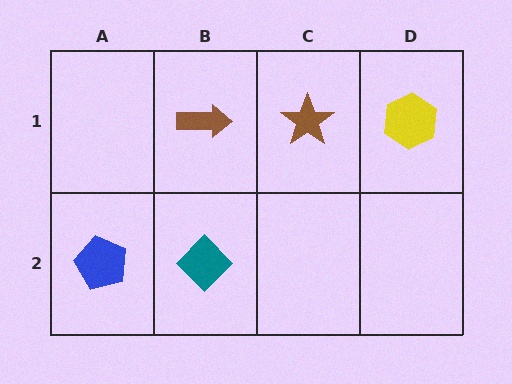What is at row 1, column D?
A yellow hexagon.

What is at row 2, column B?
A teal diamond.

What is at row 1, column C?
A brown star.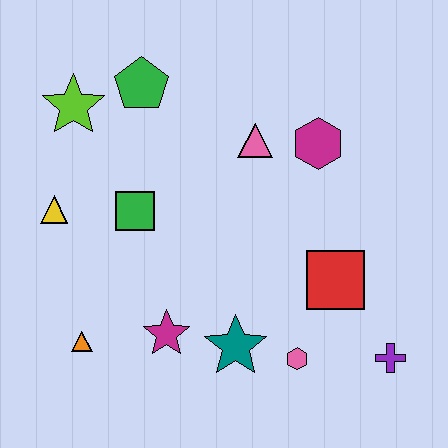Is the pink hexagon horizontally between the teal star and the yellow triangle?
No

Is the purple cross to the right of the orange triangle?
Yes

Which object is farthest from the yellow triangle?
The purple cross is farthest from the yellow triangle.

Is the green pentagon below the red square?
No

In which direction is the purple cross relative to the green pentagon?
The purple cross is below the green pentagon.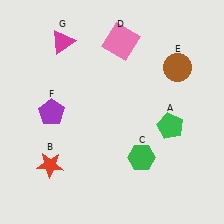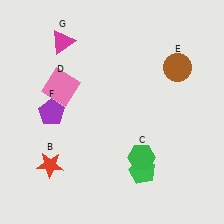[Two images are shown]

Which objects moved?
The objects that moved are: the green pentagon (A), the pink square (D).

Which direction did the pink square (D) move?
The pink square (D) moved left.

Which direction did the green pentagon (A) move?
The green pentagon (A) moved down.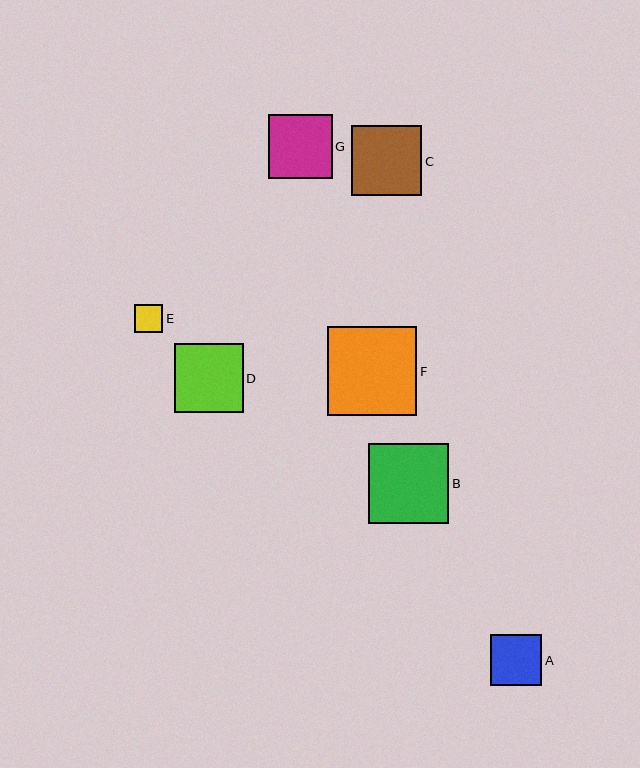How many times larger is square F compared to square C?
Square F is approximately 1.3 times the size of square C.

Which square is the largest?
Square F is the largest with a size of approximately 90 pixels.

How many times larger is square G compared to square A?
Square G is approximately 1.3 times the size of square A.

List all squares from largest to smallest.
From largest to smallest: F, B, C, D, G, A, E.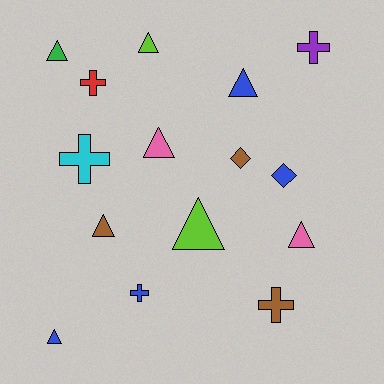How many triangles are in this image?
There are 8 triangles.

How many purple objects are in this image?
There is 1 purple object.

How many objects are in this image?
There are 15 objects.